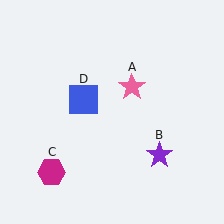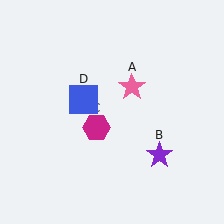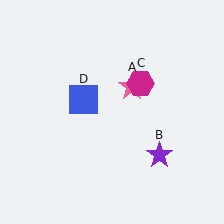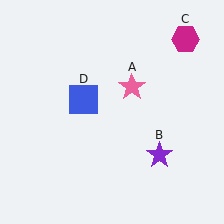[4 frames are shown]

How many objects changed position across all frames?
1 object changed position: magenta hexagon (object C).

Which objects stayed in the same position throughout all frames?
Pink star (object A) and purple star (object B) and blue square (object D) remained stationary.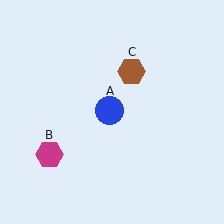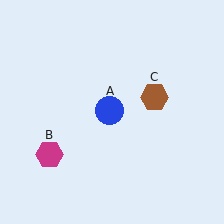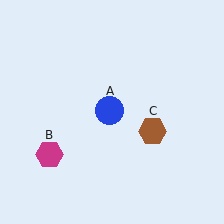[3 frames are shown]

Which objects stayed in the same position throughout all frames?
Blue circle (object A) and magenta hexagon (object B) remained stationary.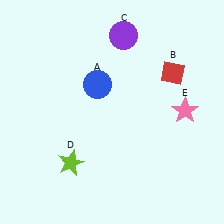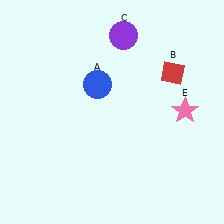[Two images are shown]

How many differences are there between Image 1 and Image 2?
There is 1 difference between the two images.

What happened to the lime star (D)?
The lime star (D) was removed in Image 2. It was in the bottom-left area of Image 1.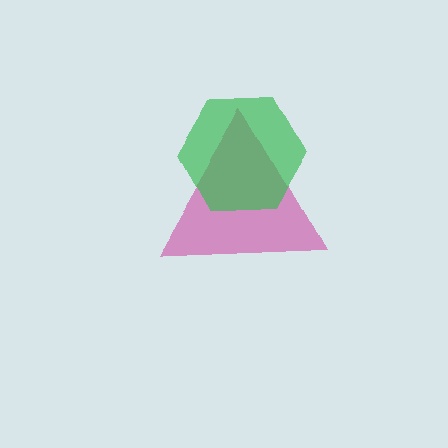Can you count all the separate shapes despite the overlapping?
Yes, there are 2 separate shapes.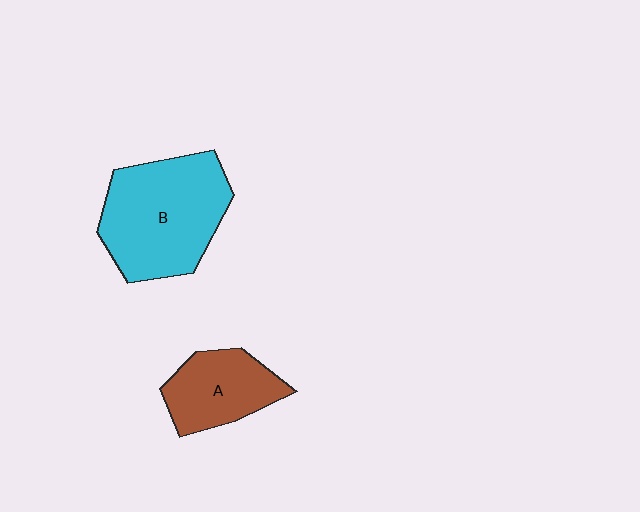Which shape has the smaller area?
Shape A (brown).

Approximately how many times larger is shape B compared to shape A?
Approximately 1.7 times.